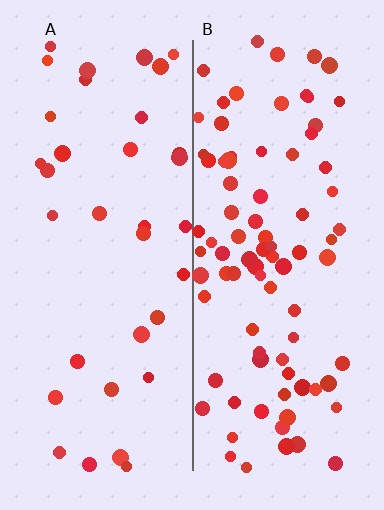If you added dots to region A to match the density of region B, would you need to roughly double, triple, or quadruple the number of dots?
Approximately double.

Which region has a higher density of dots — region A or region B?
B (the right).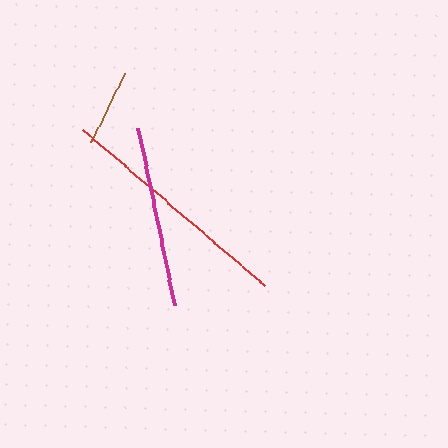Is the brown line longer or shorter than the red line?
The red line is longer than the brown line.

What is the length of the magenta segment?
The magenta segment is approximately 181 pixels long.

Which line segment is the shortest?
The brown line is the shortest at approximately 77 pixels.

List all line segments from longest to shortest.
From longest to shortest: red, magenta, brown.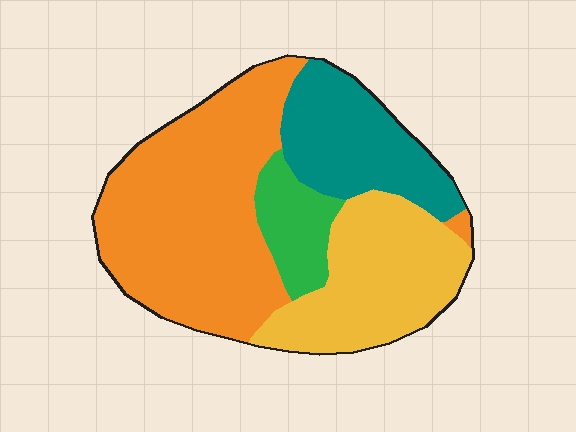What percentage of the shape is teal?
Teal takes up about one fifth (1/5) of the shape.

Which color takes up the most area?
Orange, at roughly 45%.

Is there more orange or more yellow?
Orange.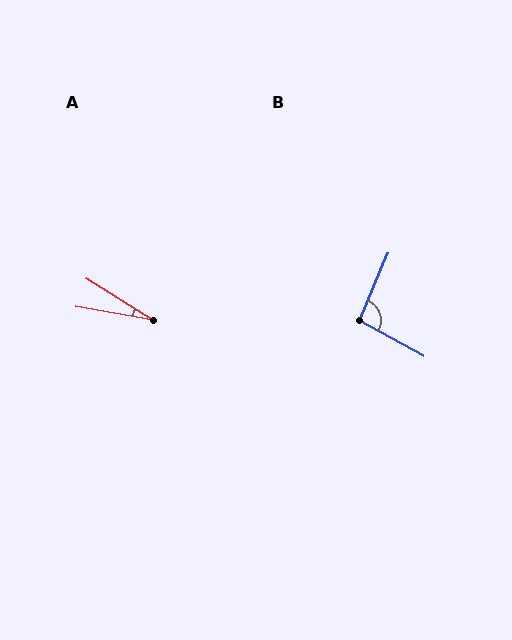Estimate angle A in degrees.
Approximately 22 degrees.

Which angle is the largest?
B, at approximately 96 degrees.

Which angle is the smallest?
A, at approximately 22 degrees.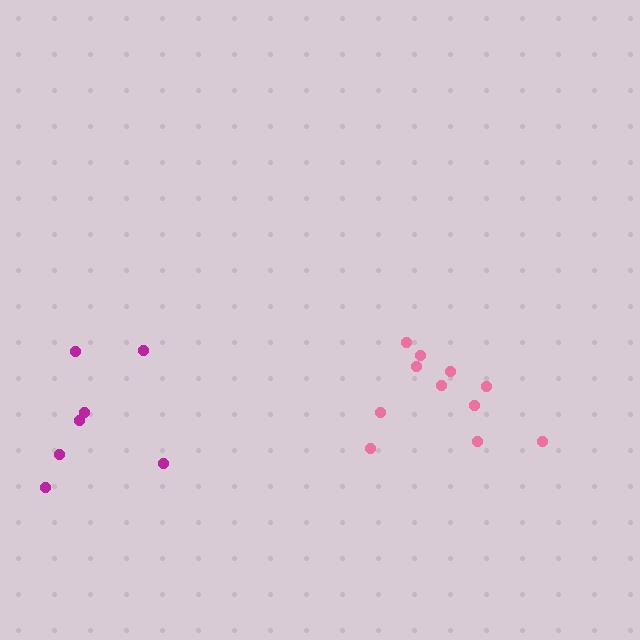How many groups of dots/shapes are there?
There are 2 groups.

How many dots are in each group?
Group 1: 11 dots, Group 2: 7 dots (18 total).